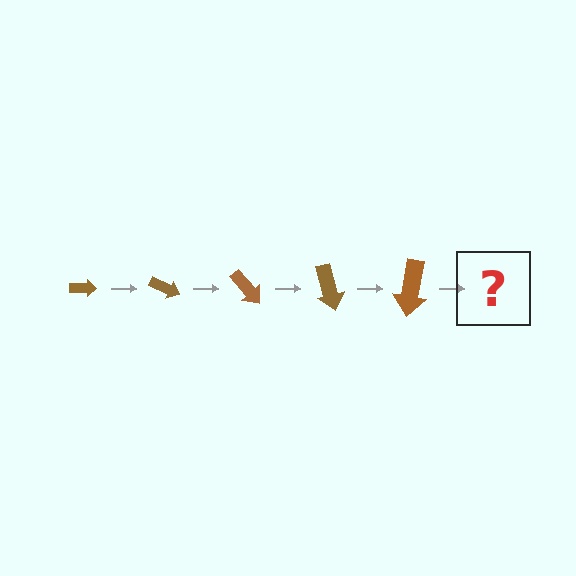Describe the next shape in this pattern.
It should be an arrow, larger than the previous one and rotated 125 degrees from the start.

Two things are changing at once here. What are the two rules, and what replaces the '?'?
The two rules are that the arrow grows larger each step and it rotates 25 degrees each step. The '?' should be an arrow, larger than the previous one and rotated 125 degrees from the start.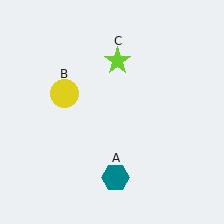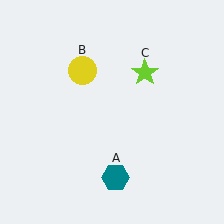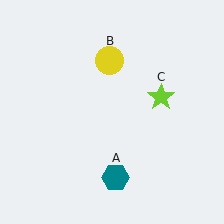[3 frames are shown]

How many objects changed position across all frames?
2 objects changed position: yellow circle (object B), lime star (object C).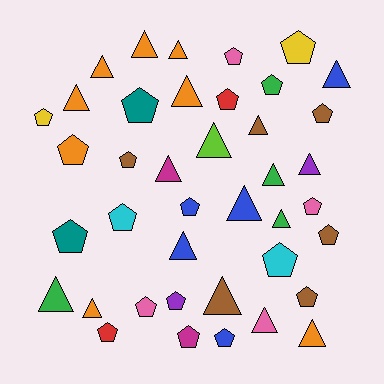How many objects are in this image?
There are 40 objects.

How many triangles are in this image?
There are 19 triangles.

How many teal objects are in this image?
There are 2 teal objects.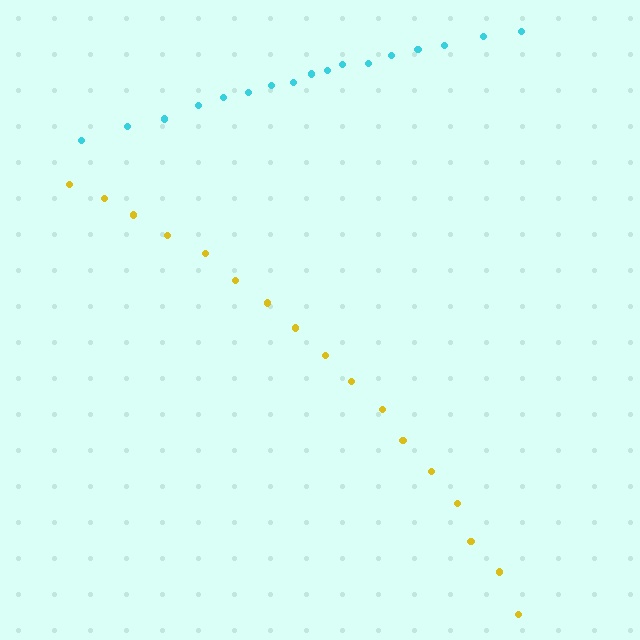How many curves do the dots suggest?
There are 2 distinct paths.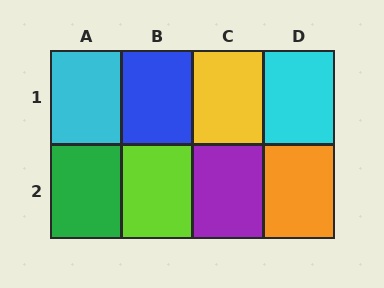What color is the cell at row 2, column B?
Lime.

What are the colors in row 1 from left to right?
Cyan, blue, yellow, cyan.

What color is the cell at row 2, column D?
Orange.